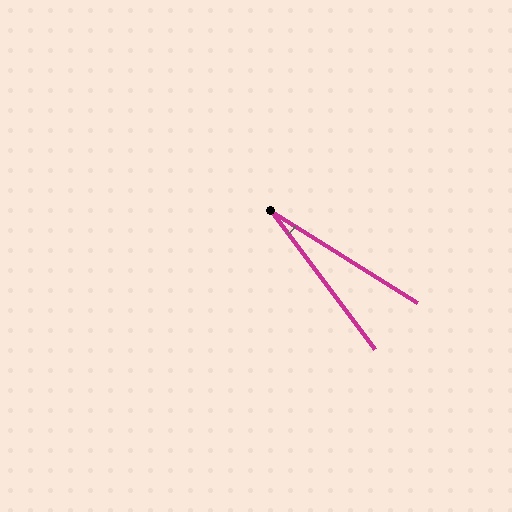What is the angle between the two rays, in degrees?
Approximately 21 degrees.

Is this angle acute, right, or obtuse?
It is acute.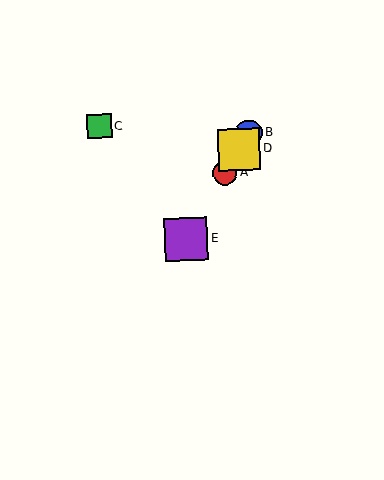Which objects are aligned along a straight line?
Objects A, B, D, E are aligned along a straight line.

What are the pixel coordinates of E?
Object E is at (186, 239).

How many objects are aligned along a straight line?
4 objects (A, B, D, E) are aligned along a straight line.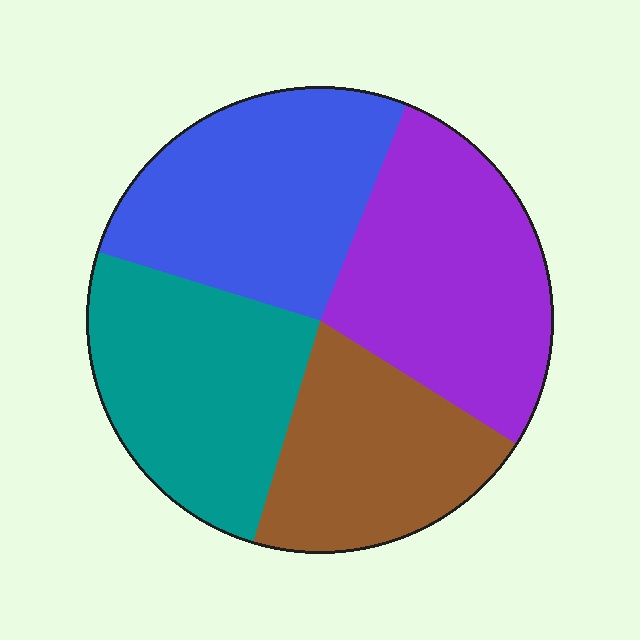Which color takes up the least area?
Brown, at roughly 20%.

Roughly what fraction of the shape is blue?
Blue covers around 25% of the shape.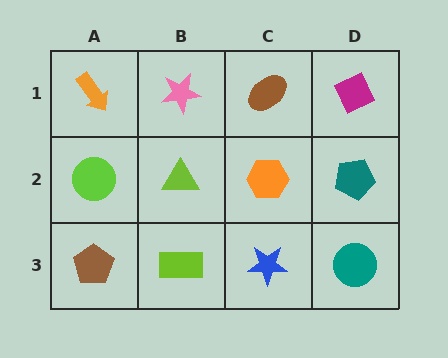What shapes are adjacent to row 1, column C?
An orange hexagon (row 2, column C), a pink star (row 1, column B), a magenta diamond (row 1, column D).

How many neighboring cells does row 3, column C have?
3.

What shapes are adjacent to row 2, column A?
An orange arrow (row 1, column A), a brown pentagon (row 3, column A), a lime triangle (row 2, column B).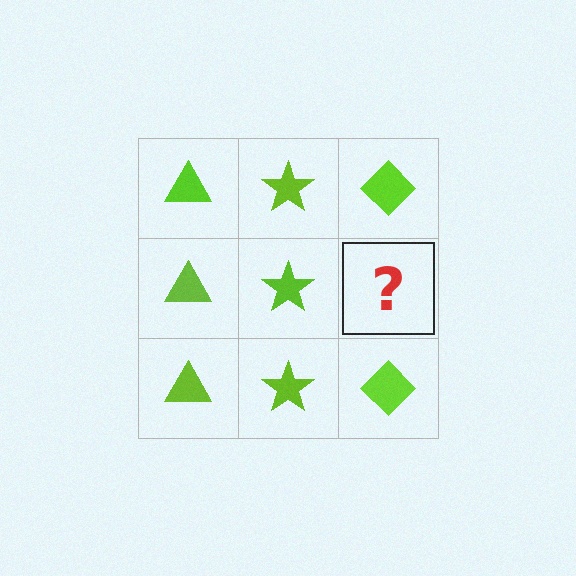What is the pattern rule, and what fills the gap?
The rule is that each column has a consistent shape. The gap should be filled with a lime diamond.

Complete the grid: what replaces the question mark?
The question mark should be replaced with a lime diamond.